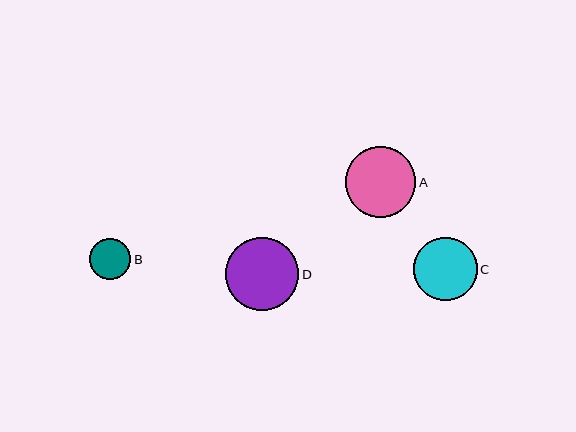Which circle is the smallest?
Circle B is the smallest with a size of approximately 41 pixels.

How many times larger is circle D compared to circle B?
Circle D is approximately 1.8 times the size of circle B.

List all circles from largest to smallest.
From largest to smallest: D, A, C, B.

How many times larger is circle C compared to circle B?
Circle C is approximately 1.6 times the size of circle B.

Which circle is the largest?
Circle D is the largest with a size of approximately 73 pixels.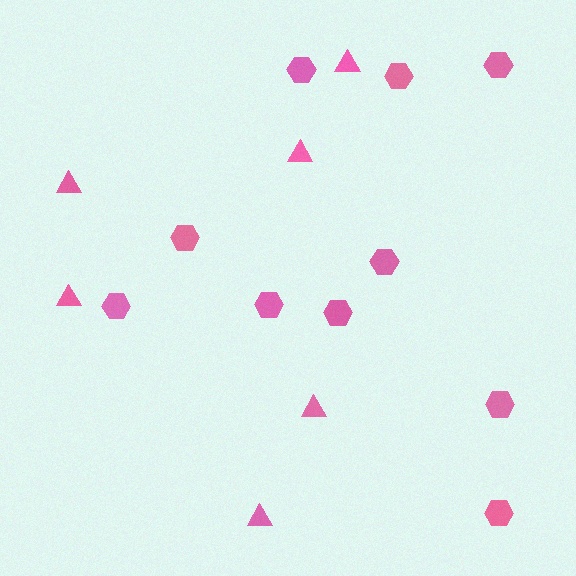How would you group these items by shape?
There are 2 groups: one group of triangles (6) and one group of hexagons (10).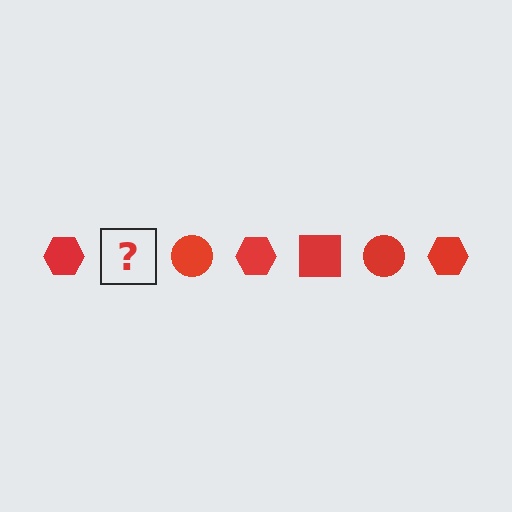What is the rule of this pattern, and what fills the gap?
The rule is that the pattern cycles through hexagon, square, circle shapes in red. The gap should be filled with a red square.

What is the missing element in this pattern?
The missing element is a red square.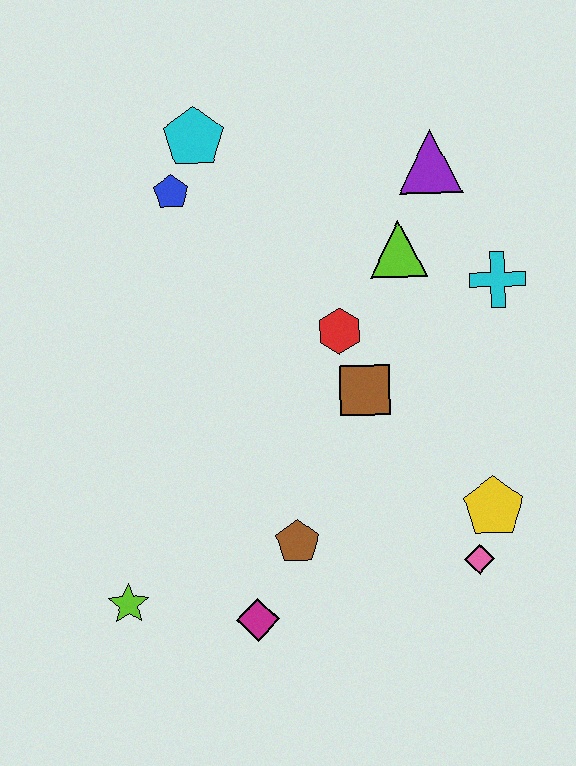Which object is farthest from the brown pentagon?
The cyan pentagon is farthest from the brown pentagon.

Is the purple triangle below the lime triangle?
No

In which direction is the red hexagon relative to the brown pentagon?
The red hexagon is above the brown pentagon.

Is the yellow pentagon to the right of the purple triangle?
Yes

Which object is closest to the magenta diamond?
The brown pentagon is closest to the magenta diamond.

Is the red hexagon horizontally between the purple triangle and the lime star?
Yes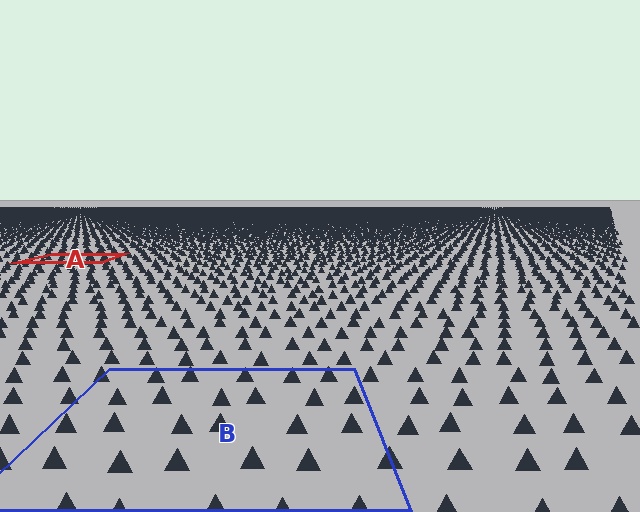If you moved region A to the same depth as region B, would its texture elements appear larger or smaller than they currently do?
They would appear larger. At a closer depth, the same texture elements are projected at a bigger on-screen size.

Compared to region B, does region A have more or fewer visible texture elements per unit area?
Region A has more texture elements per unit area — they are packed more densely because it is farther away.